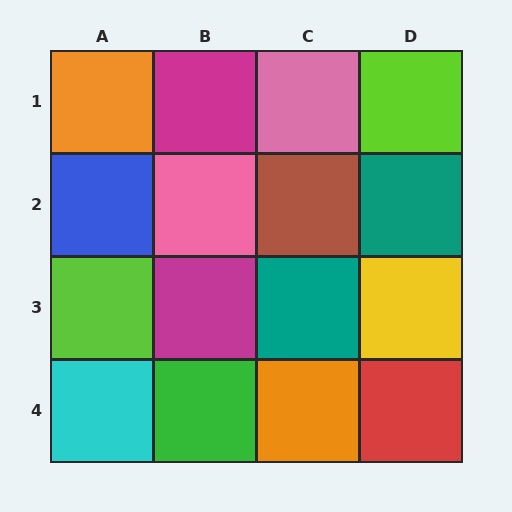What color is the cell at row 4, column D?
Red.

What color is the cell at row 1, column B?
Magenta.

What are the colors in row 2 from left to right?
Blue, pink, brown, teal.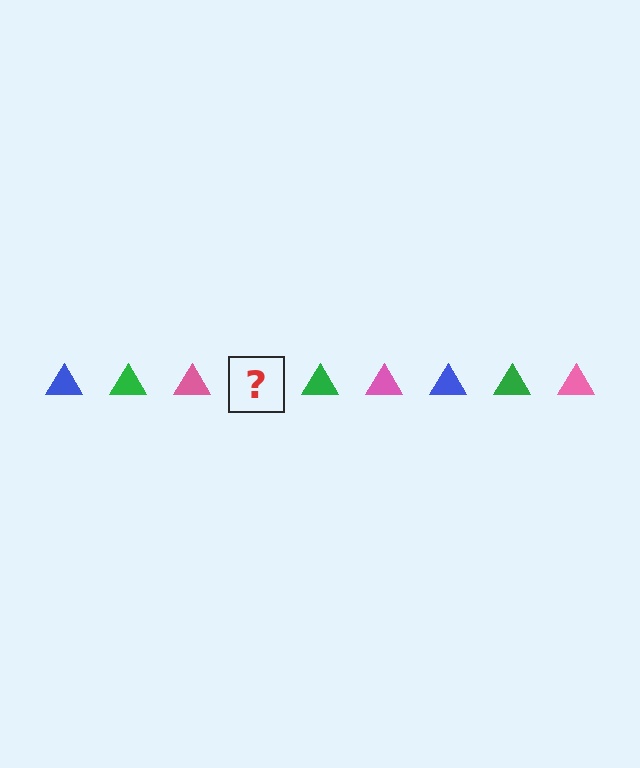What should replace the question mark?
The question mark should be replaced with a blue triangle.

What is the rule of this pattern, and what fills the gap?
The rule is that the pattern cycles through blue, green, pink triangles. The gap should be filled with a blue triangle.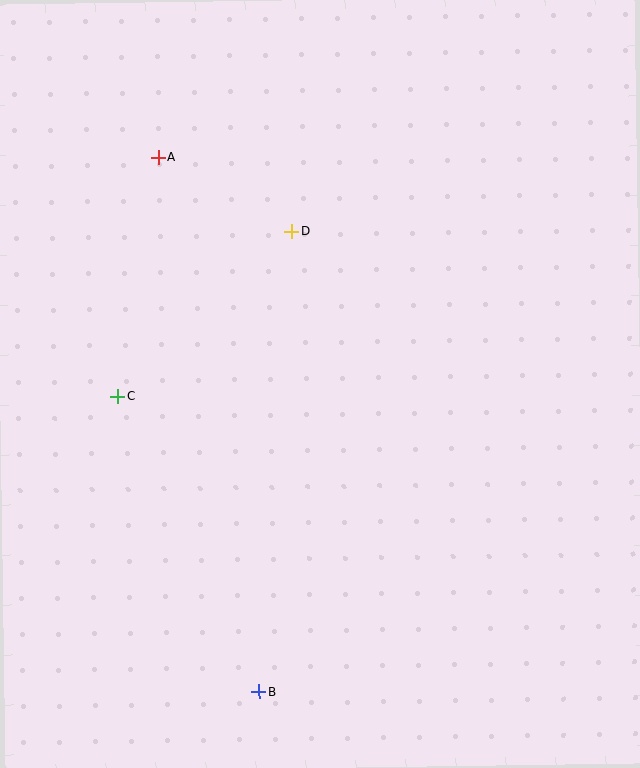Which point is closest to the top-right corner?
Point D is closest to the top-right corner.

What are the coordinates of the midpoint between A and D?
The midpoint between A and D is at (225, 195).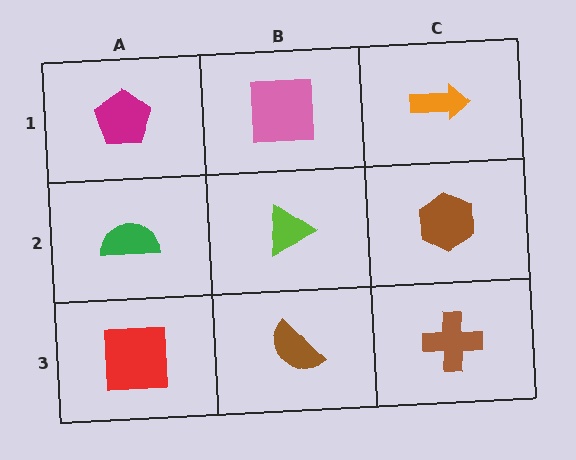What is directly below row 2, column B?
A brown semicircle.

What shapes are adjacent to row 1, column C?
A brown hexagon (row 2, column C), a pink square (row 1, column B).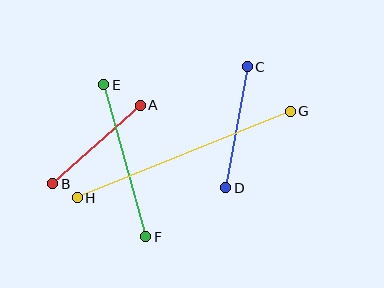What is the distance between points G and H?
The distance is approximately 230 pixels.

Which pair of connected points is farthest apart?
Points G and H are farthest apart.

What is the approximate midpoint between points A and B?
The midpoint is at approximately (96, 144) pixels.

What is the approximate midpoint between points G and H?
The midpoint is at approximately (184, 154) pixels.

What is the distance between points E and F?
The distance is approximately 158 pixels.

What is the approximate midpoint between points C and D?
The midpoint is at approximately (237, 127) pixels.